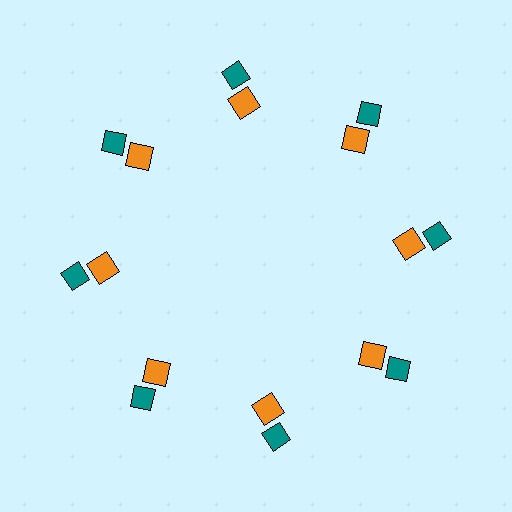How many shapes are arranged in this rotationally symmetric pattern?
There are 16 shapes, arranged in 8 groups of 2.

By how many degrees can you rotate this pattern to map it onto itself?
The pattern maps onto itself every 45 degrees of rotation.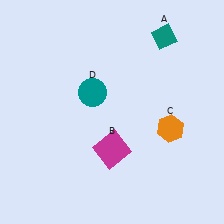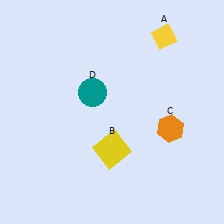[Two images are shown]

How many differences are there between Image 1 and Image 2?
There are 2 differences between the two images.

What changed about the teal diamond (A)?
In Image 1, A is teal. In Image 2, it changed to yellow.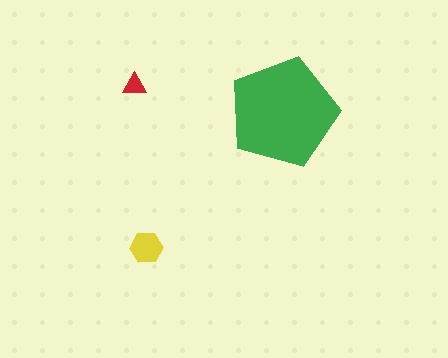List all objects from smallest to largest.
The red triangle, the yellow hexagon, the green pentagon.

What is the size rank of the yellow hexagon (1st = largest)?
2nd.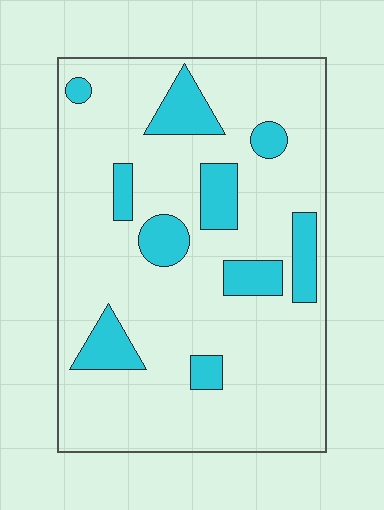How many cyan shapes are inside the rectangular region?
10.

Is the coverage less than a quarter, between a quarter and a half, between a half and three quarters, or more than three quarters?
Less than a quarter.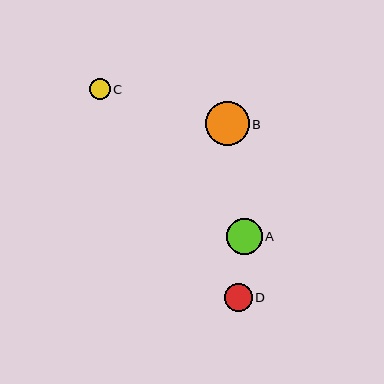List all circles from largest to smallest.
From largest to smallest: B, A, D, C.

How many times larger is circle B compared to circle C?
Circle B is approximately 2.0 times the size of circle C.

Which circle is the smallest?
Circle C is the smallest with a size of approximately 21 pixels.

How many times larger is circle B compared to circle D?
Circle B is approximately 1.6 times the size of circle D.